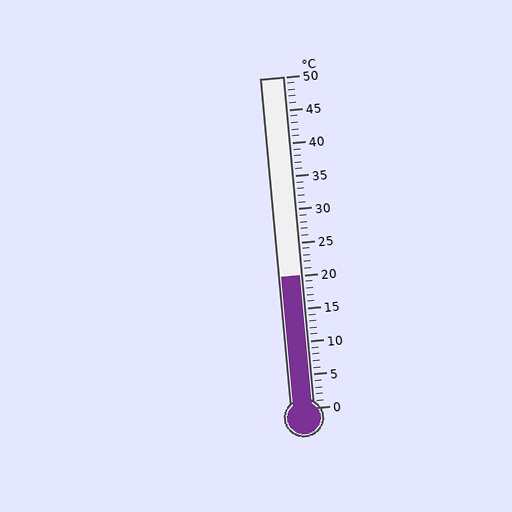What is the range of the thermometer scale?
The thermometer scale ranges from 0°C to 50°C.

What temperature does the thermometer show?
The thermometer shows approximately 20°C.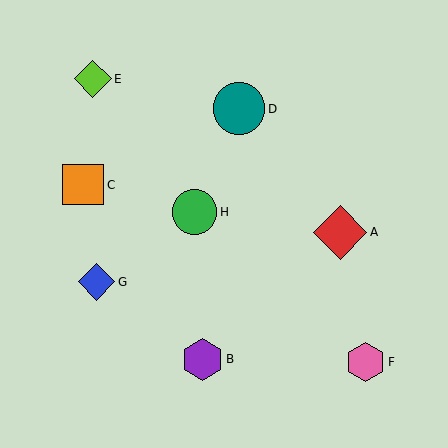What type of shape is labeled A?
Shape A is a red diamond.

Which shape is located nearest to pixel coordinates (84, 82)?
The lime diamond (labeled E) at (93, 79) is nearest to that location.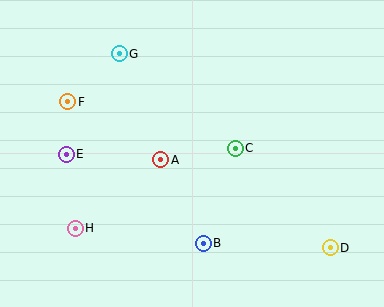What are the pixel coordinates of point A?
Point A is at (161, 160).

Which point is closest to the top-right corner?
Point C is closest to the top-right corner.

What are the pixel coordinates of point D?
Point D is at (330, 248).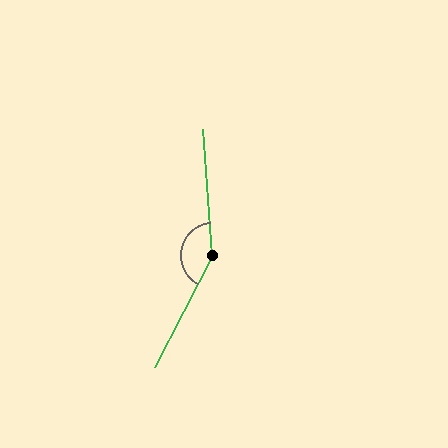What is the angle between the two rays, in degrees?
Approximately 148 degrees.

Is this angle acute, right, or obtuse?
It is obtuse.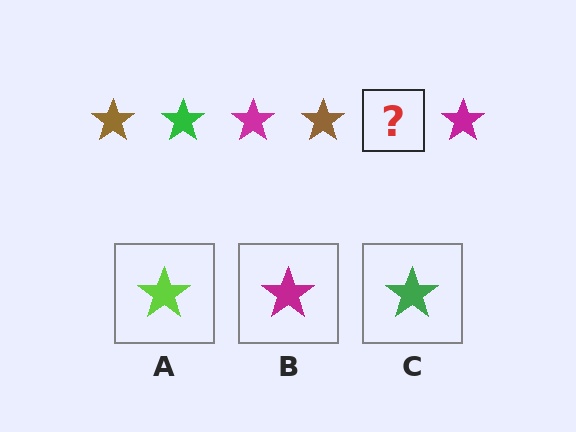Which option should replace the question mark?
Option C.